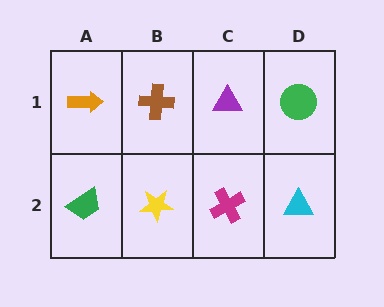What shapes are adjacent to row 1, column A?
A green trapezoid (row 2, column A), a brown cross (row 1, column B).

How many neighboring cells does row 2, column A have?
2.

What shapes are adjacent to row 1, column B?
A yellow star (row 2, column B), an orange arrow (row 1, column A), a purple triangle (row 1, column C).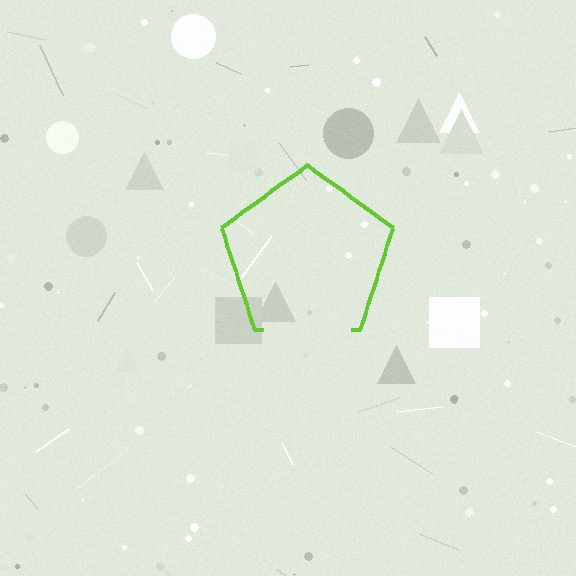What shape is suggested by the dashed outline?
The dashed outline suggests a pentagon.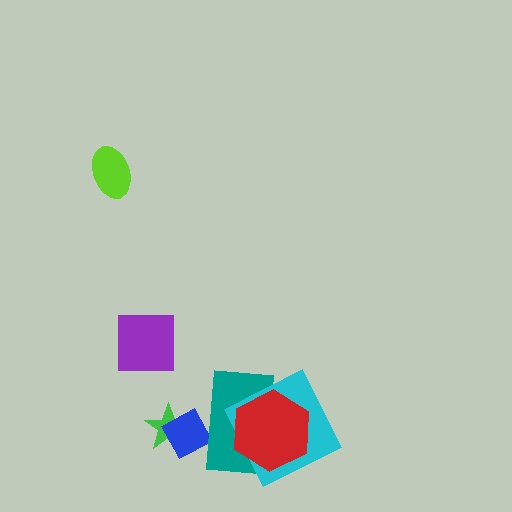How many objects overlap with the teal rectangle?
3 objects overlap with the teal rectangle.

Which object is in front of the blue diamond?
The teal rectangle is in front of the blue diamond.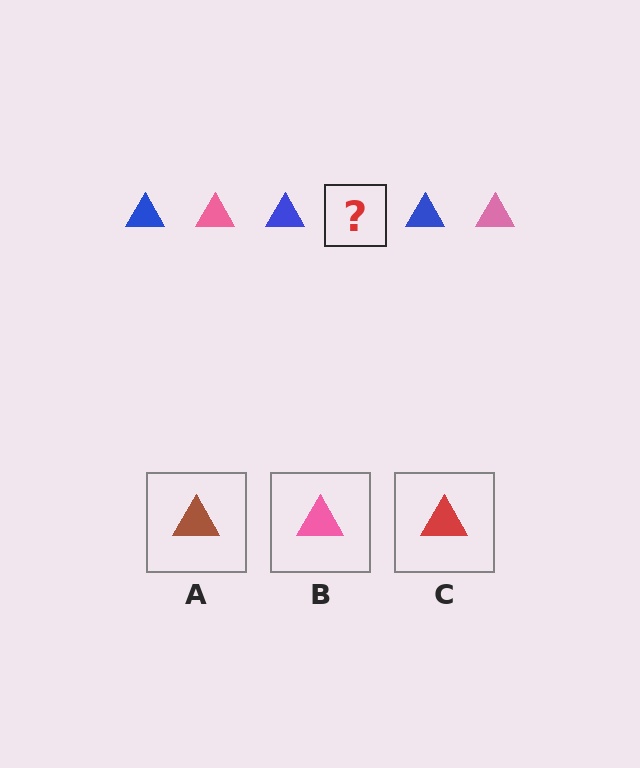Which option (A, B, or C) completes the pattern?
B.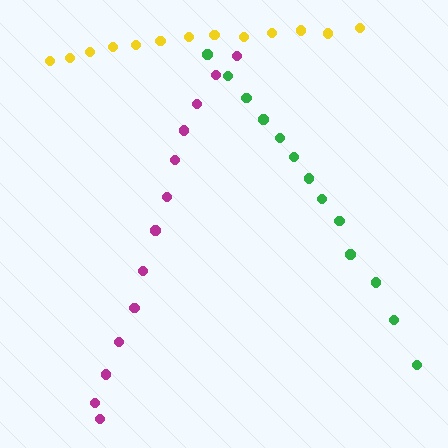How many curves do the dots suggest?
There are 3 distinct paths.